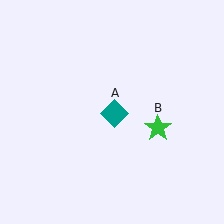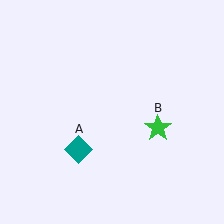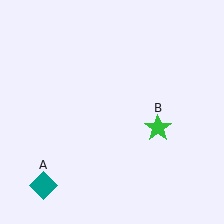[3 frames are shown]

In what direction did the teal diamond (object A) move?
The teal diamond (object A) moved down and to the left.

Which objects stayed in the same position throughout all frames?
Green star (object B) remained stationary.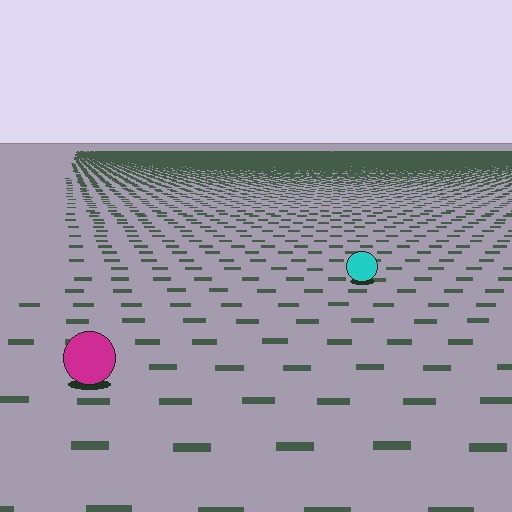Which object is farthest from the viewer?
The cyan circle is farthest from the viewer. It appears smaller and the ground texture around it is denser.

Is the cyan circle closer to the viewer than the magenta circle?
No. The magenta circle is closer — you can tell from the texture gradient: the ground texture is coarser near it.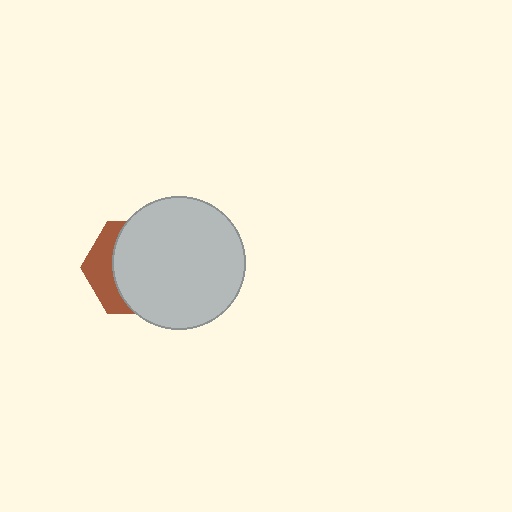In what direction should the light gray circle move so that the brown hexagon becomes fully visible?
The light gray circle should move right. That is the shortest direction to clear the overlap and leave the brown hexagon fully visible.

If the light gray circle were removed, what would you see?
You would see the complete brown hexagon.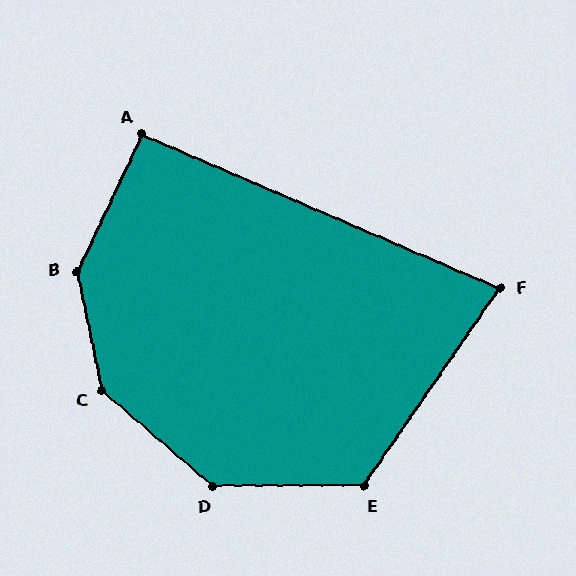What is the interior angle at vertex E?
Approximately 125 degrees (obtuse).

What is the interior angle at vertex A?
Approximately 92 degrees (approximately right).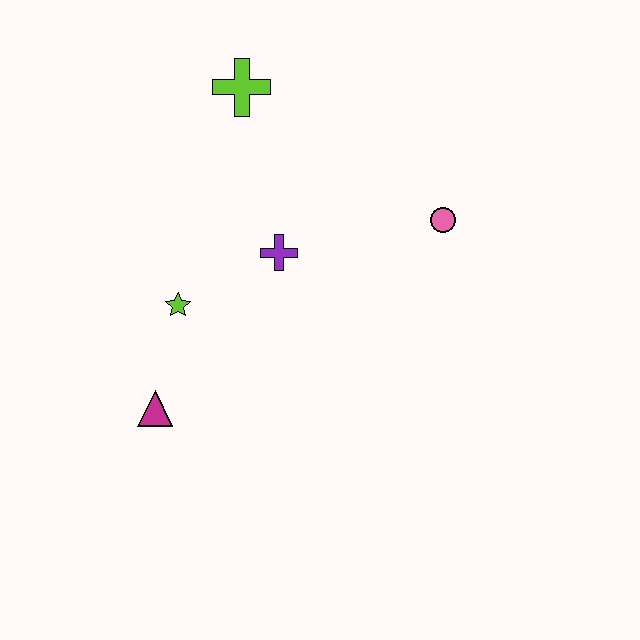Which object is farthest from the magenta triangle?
The pink circle is farthest from the magenta triangle.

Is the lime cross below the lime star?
No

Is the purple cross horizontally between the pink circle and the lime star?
Yes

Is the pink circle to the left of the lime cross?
No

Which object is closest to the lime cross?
The purple cross is closest to the lime cross.